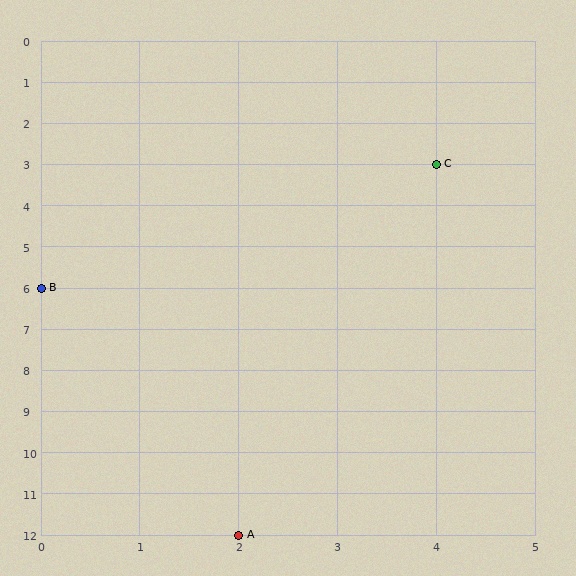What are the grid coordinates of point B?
Point B is at grid coordinates (0, 6).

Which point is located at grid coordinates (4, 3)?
Point C is at (4, 3).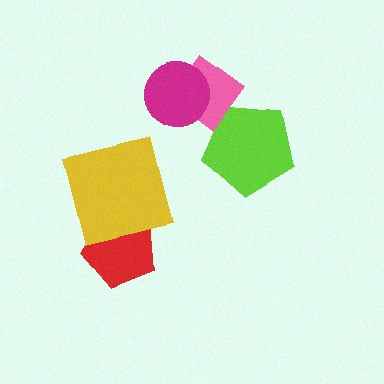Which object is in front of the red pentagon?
The yellow square is in front of the red pentagon.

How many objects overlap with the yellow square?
1 object overlaps with the yellow square.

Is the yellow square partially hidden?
No, no other shape covers it.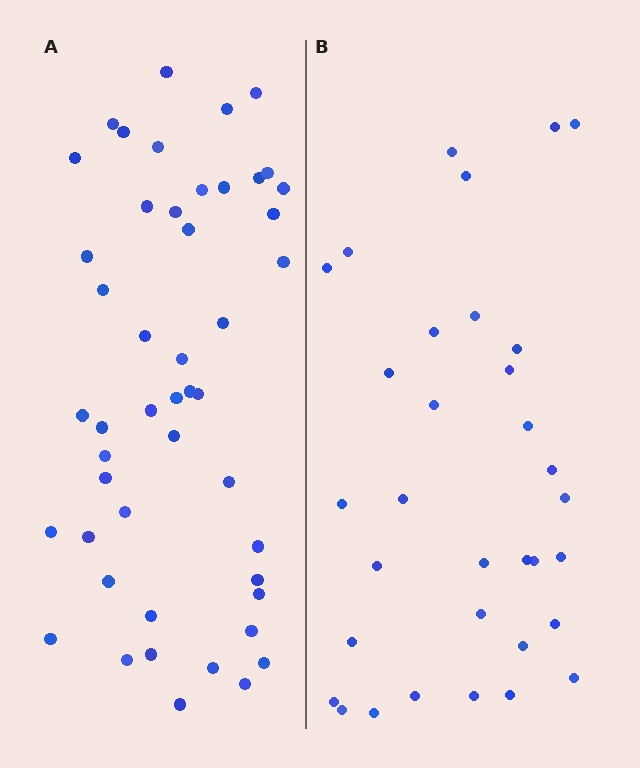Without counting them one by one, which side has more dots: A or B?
Region A (the left region) has more dots.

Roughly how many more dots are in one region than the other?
Region A has approximately 15 more dots than region B.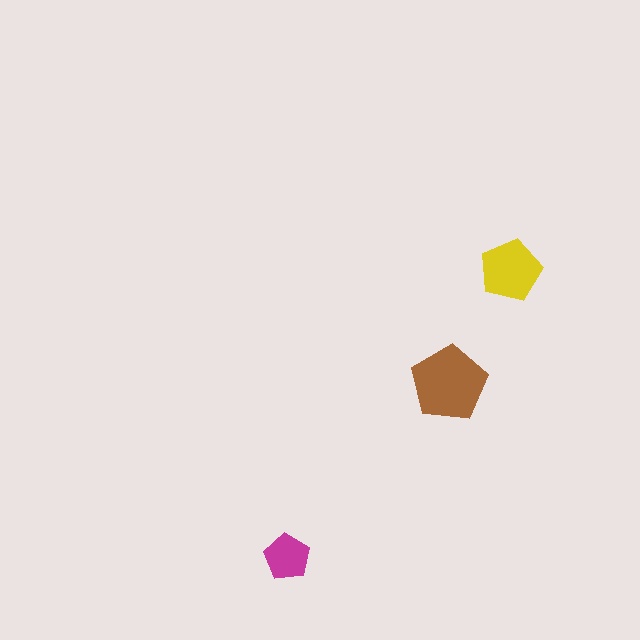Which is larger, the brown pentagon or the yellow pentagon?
The brown one.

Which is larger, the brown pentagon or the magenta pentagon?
The brown one.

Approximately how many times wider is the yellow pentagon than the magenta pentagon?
About 1.5 times wider.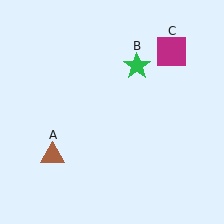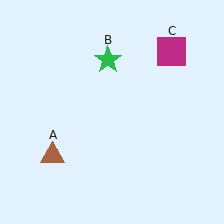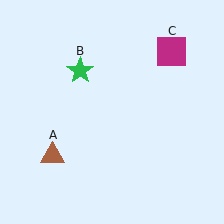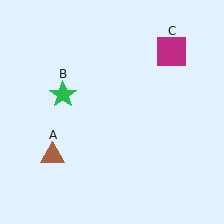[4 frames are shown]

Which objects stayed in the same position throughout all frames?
Brown triangle (object A) and magenta square (object C) remained stationary.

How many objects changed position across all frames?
1 object changed position: green star (object B).